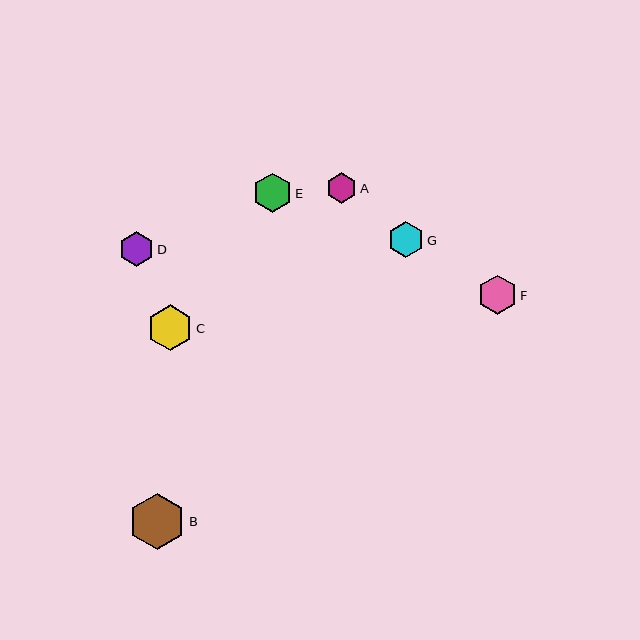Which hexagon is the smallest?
Hexagon A is the smallest with a size of approximately 30 pixels.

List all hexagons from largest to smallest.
From largest to smallest: B, C, E, F, G, D, A.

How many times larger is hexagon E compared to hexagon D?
Hexagon E is approximately 1.1 times the size of hexagon D.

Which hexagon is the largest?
Hexagon B is the largest with a size of approximately 56 pixels.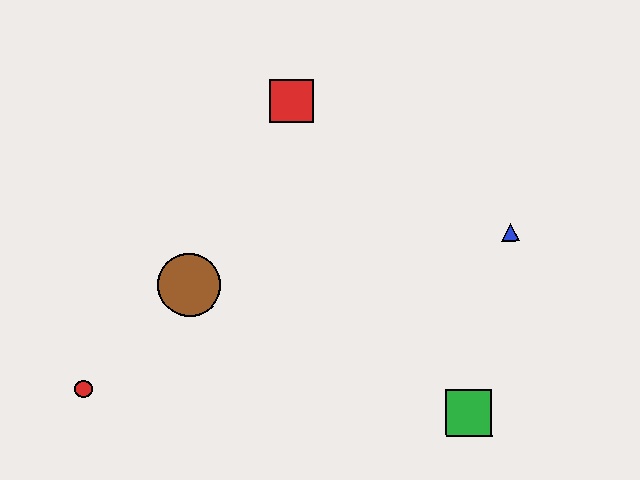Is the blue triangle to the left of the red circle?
No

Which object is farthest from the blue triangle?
The red circle is farthest from the blue triangle.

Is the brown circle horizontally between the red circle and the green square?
Yes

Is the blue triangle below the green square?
No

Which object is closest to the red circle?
The brown circle is closest to the red circle.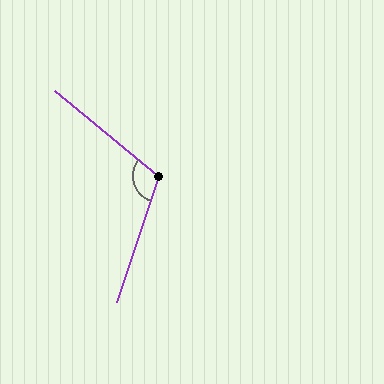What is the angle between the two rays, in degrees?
Approximately 111 degrees.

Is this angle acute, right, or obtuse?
It is obtuse.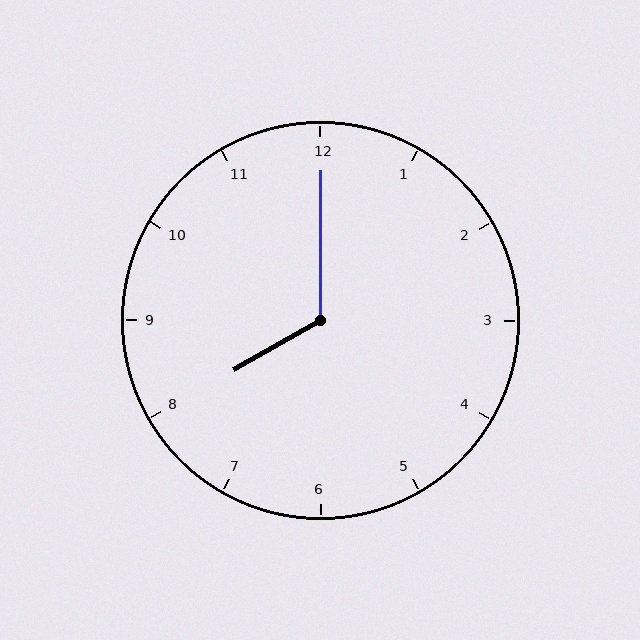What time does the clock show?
8:00.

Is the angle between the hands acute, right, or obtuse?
It is obtuse.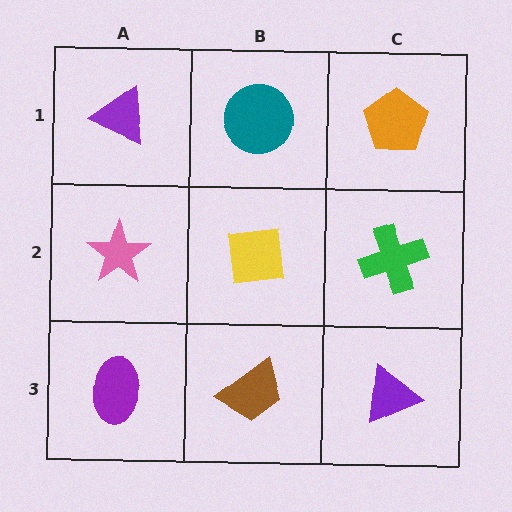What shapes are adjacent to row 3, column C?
A green cross (row 2, column C), a brown trapezoid (row 3, column B).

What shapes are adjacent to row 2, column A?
A purple triangle (row 1, column A), a purple ellipse (row 3, column A), a yellow square (row 2, column B).